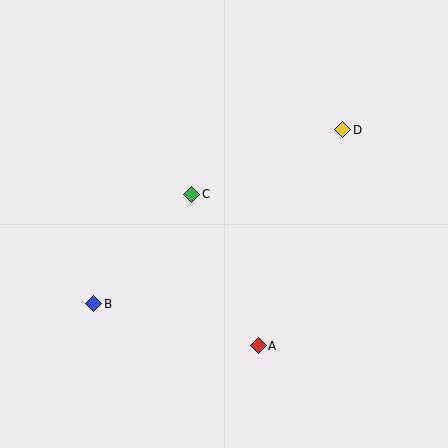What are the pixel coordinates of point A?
Point A is at (258, 346).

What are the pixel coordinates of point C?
Point C is at (192, 194).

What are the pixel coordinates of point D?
Point D is at (343, 130).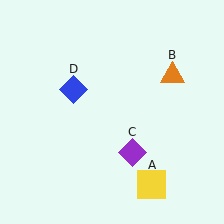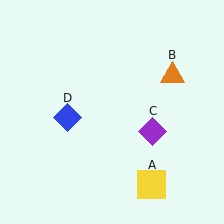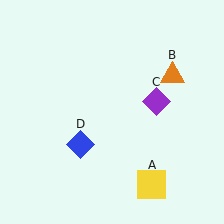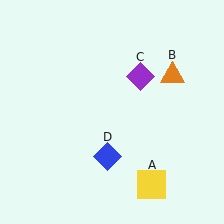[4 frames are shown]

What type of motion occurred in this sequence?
The purple diamond (object C), blue diamond (object D) rotated counterclockwise around the center of the scene.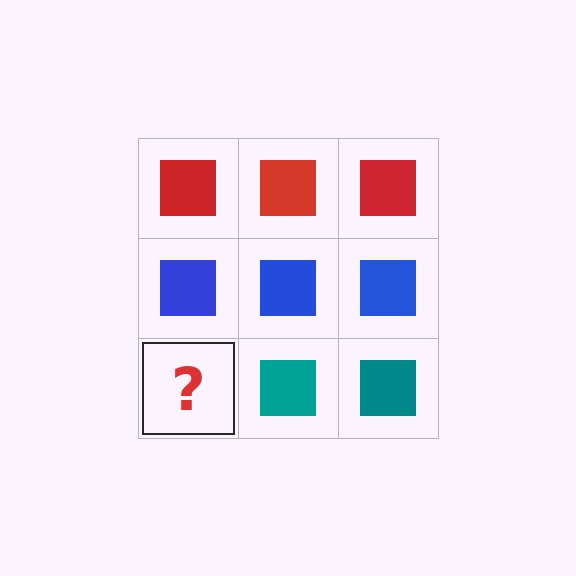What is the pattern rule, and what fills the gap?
The rule is that each row has a consistent color. The gap should be filled with a teal square.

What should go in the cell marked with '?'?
The missing cell should contain a teal square.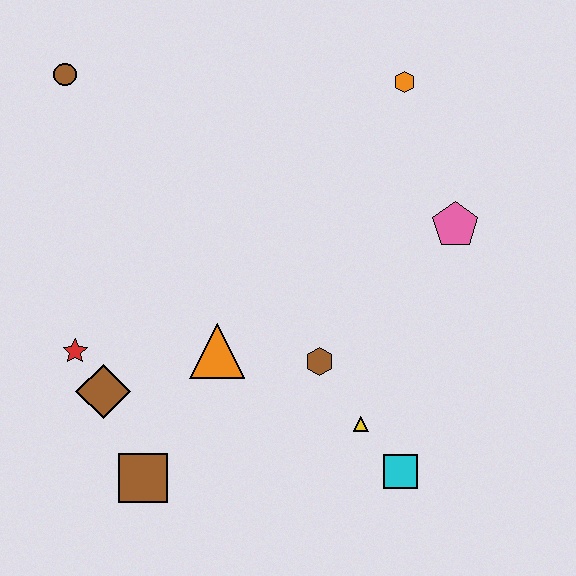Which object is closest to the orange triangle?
The brown hexagon is closest to the orange triangle.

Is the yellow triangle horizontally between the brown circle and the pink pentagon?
Yes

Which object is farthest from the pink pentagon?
The brown circle is farthest from the pink pentagon.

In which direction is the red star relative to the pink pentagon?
The red star is to the left of the pink pentagon.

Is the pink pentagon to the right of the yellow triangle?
Yes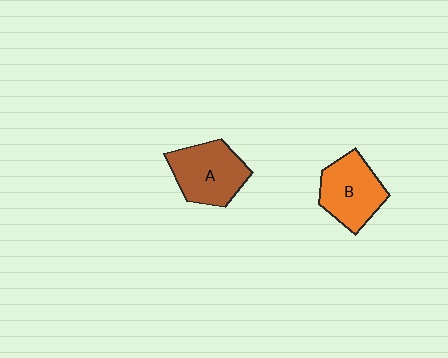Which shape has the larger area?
Shape A (brown).